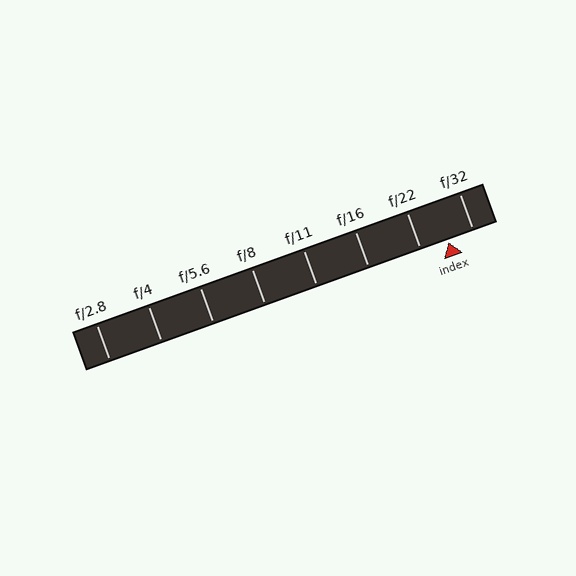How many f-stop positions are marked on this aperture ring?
There are 8 f-stop positions marked.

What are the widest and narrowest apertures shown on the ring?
The widest aperture shown is f/2.8 and the narrowest is f/32.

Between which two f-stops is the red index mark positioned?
The index mark is between f/22 and f/32.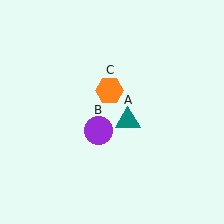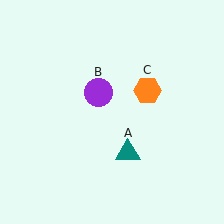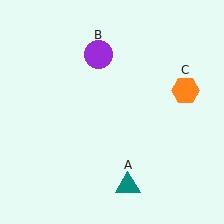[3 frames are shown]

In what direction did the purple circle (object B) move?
The purple circle (object B) moved up.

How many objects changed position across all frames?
3 objects changed position: teal triangle (object A), purple circle (object B), orange hexagon (object C).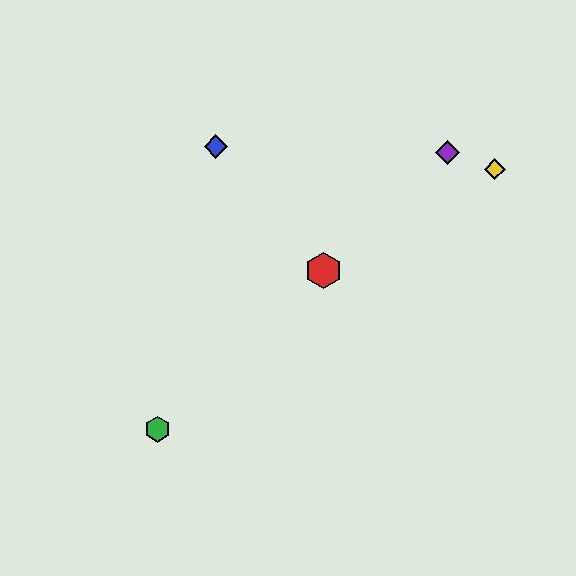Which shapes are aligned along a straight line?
The red hexagon, the green hexagon, the purple diamond are aligned along a straight line.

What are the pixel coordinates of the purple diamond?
The purple diamond is at (448, 152).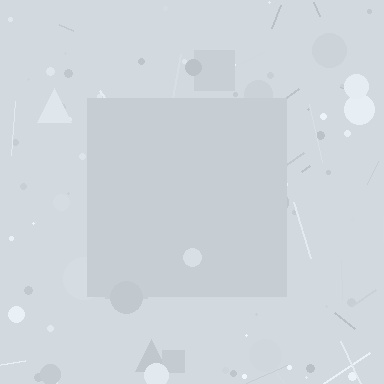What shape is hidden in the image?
A square is hidden in the image.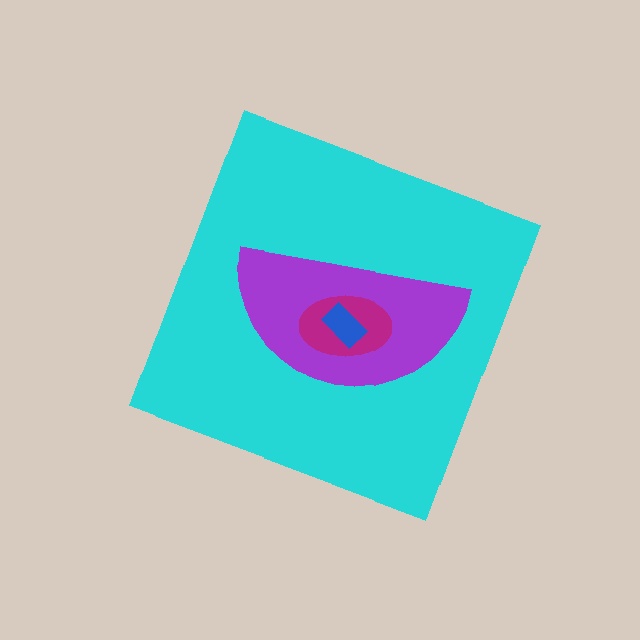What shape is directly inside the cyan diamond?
The purple semicircle.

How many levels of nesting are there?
4.